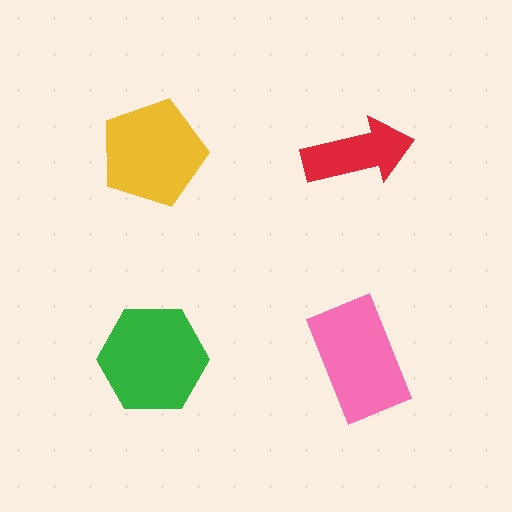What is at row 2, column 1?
A green hexagon.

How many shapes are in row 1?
2 shapes.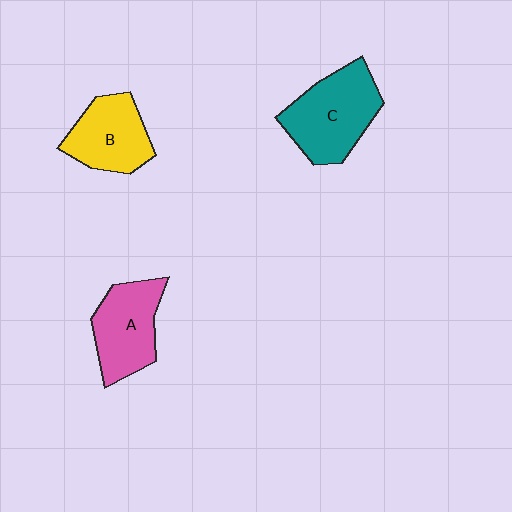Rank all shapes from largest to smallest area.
From largest to smallest: C (teal), A (pink), B (yellow).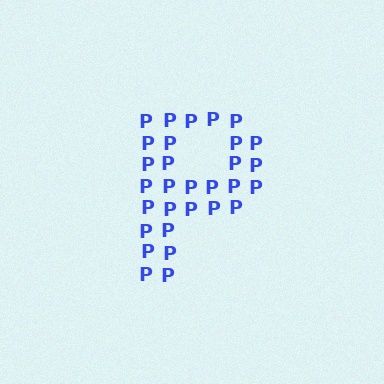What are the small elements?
The small elements are letter P's.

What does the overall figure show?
The overall figure shows the letter P.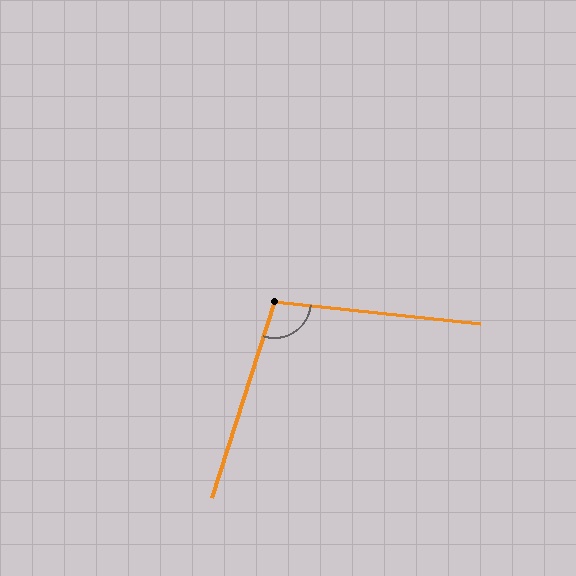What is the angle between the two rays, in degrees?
Approximately 101 degrees.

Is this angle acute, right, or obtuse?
It is obtuse.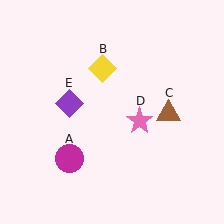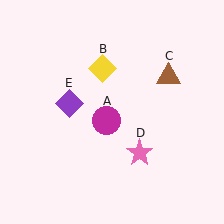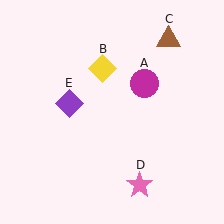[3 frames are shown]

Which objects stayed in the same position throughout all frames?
Yellow diamond (object B) and purple diamond (object E) remained stationary.